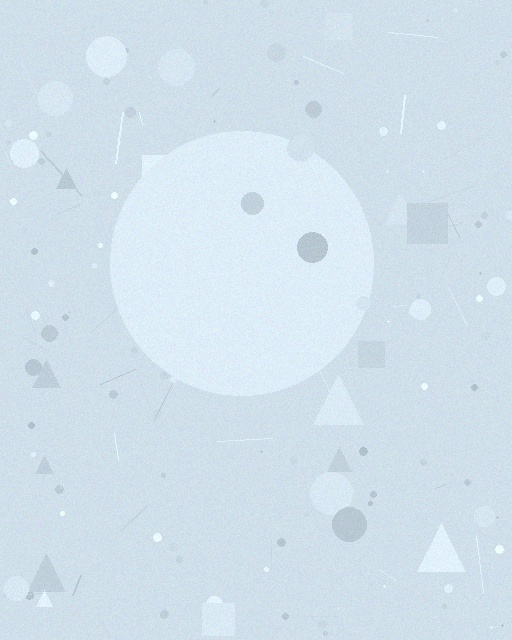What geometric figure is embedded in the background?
A circle is embedded in the background.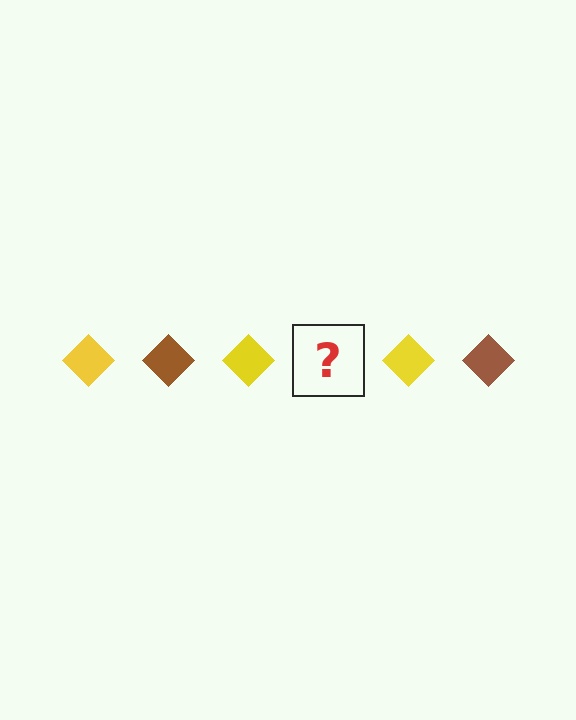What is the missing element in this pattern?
The missing element is a brown diamond.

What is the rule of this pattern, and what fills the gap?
The rule is that the pattern cycles through yellow, brown diamonds. The gap should be filled with a brown diamond.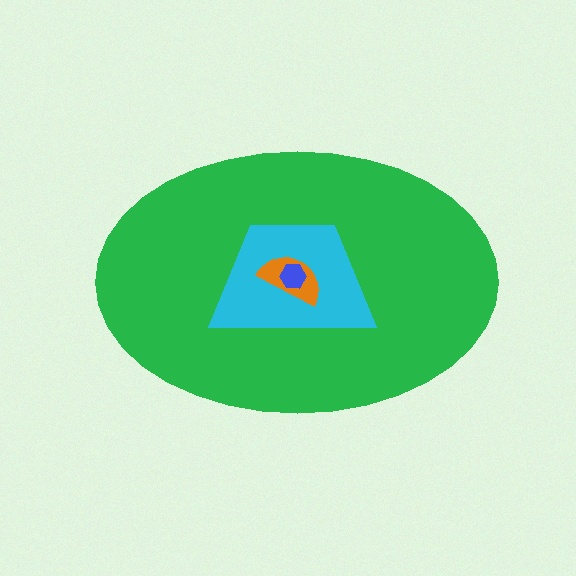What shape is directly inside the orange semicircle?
The blue hexagon.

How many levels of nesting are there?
4.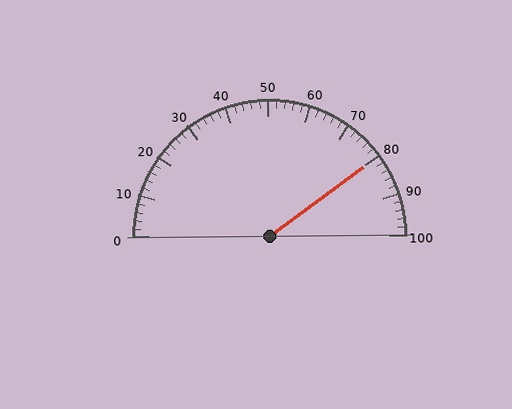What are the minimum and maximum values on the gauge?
The gauge ranges from 0 to 100.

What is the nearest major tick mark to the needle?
The nearest major tick mark is 80.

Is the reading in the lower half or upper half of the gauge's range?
The reading is in the upper half of the range (0 to 100).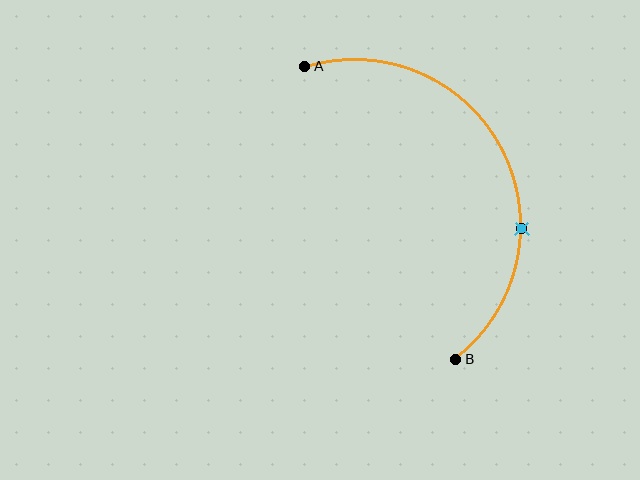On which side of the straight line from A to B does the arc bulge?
The arc bulges to the right of the straight line connecting A and B.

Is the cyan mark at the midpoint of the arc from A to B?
No. The cyan mark lies on the arc but is closer to endpoint B. The arc midpoint would be at the point on the curve equidistant along the arc from both A and B.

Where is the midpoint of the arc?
The arc midpoint is the point on the curve farthest from the straight line joining A and B. It sits to the right of that line.